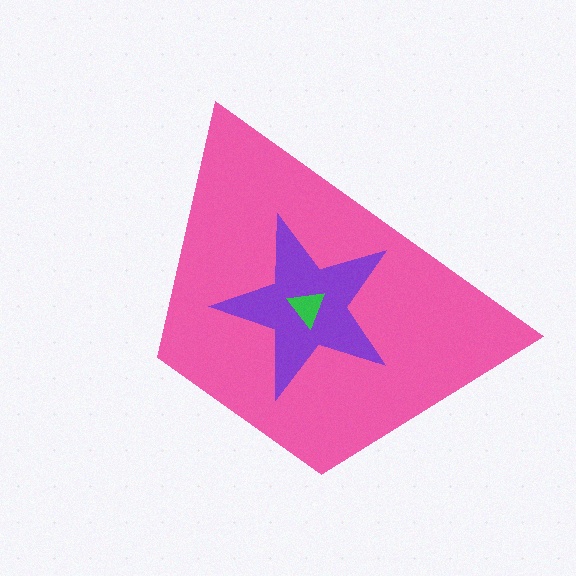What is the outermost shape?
The pink trapezoid.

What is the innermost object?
The green triangle.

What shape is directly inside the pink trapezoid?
The purple star.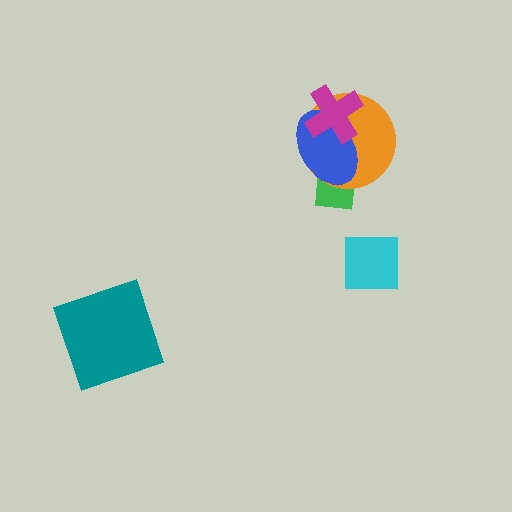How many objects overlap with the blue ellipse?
3 objects overlap with the blue ellipse.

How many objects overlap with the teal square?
0 objects overlap with the teal square.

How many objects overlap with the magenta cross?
2 objects overlap with the magenta cross.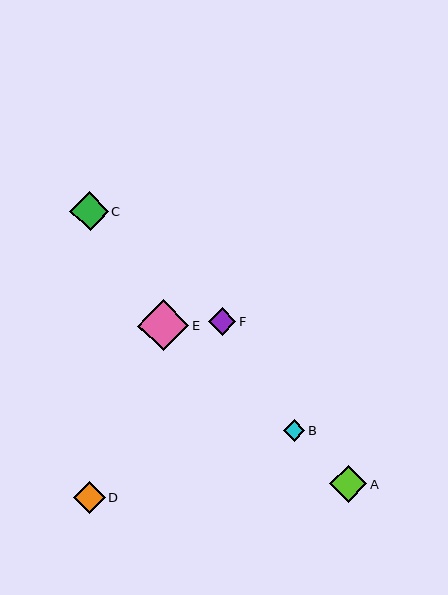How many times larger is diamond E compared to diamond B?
Diamond E is approximately 2.4 times the size of diamond B.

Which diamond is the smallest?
Diamond B is the smallest with a size of approximately 22 pixels.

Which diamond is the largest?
Diamond E is the largest with a size of approximately 51 pixels.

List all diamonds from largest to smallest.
From largest to smallest: E, C, A, D, F, B.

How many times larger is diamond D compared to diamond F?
Diamond D is approximately 1.2 times the size of diamond F.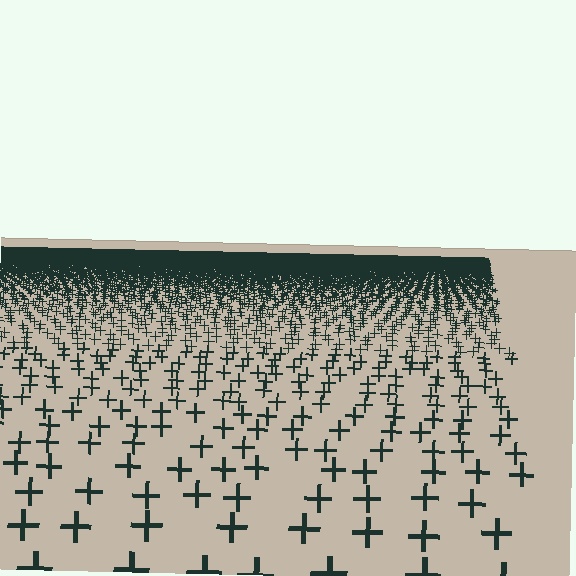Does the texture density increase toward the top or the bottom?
Density increases toward the top.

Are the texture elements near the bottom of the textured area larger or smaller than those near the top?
Larger. Near the bottom, elements are closer to the viewer and appear at a bigger on-screen size.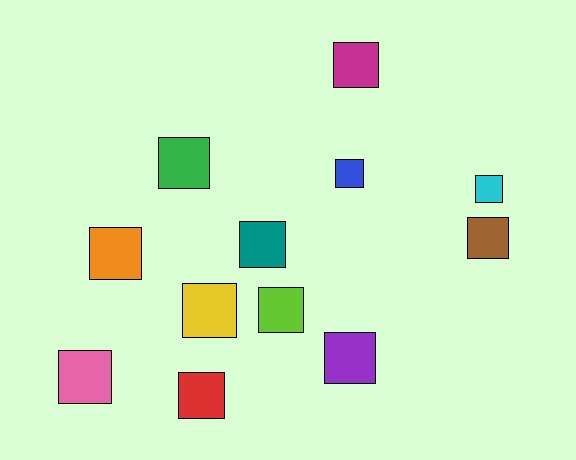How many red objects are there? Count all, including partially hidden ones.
There is 1 red object.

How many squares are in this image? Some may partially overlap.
There are 12 squares.